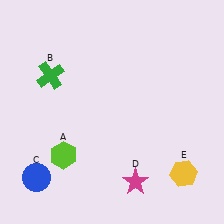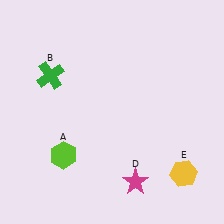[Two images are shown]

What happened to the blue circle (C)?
The blue circle (C) was removed in Image 2. It was in the bottom-left area of Image 1.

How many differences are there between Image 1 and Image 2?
There is 1 difference between the two images.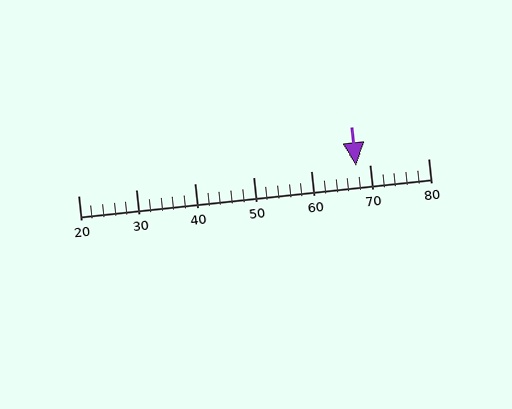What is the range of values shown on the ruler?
The ruler shows values from 20 to 80.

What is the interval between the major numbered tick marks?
The major tick marks are spaced 10 units apart.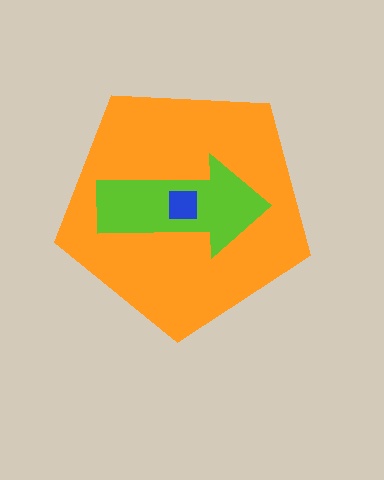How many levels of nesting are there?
3.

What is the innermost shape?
The blue square.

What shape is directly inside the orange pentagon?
The lime arrow.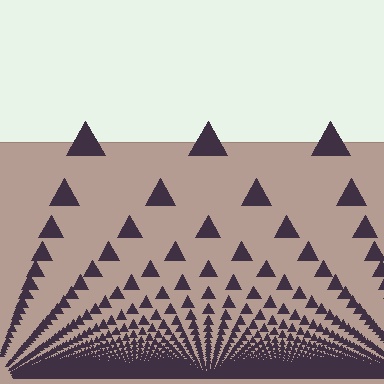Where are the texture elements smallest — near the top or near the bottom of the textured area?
Near the bottom.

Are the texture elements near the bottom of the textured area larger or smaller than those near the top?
Smaller. The gradient is inverted — elements near the bottom are smaller and denser.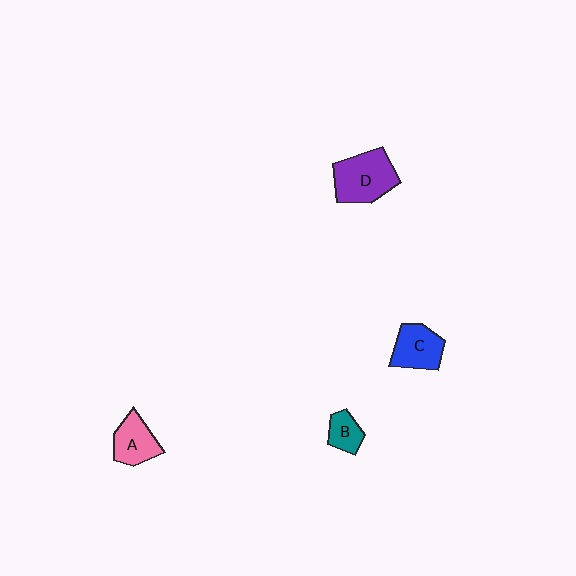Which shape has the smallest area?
Shape B (teal).